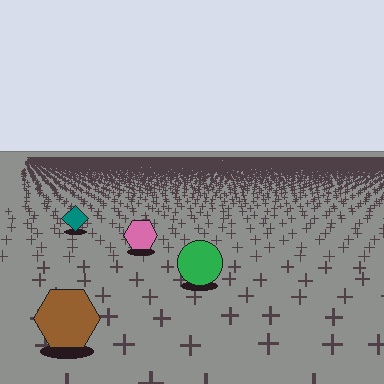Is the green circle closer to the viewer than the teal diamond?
Yes. The green circle is closer — you can tell from the texture gradient: the ground texture is coarser near it.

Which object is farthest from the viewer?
The teal diamond is farthest from the viewer. It appears smaller and the ground texture around it is denser.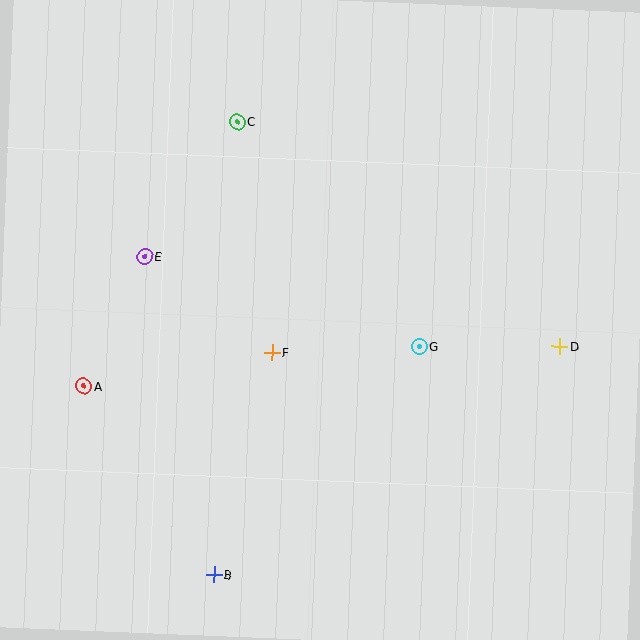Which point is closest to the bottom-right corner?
Point D is closest to the bottom-right corner.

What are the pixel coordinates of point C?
Point C is at (237, 122).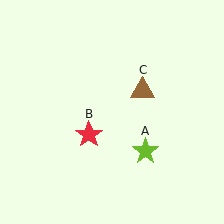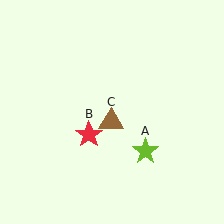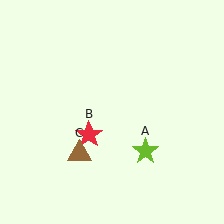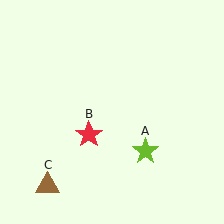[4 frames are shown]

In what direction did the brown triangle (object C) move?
The brown triangle (object C) moved down and to the left.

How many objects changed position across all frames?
1 object changed position: brown triangle (object C).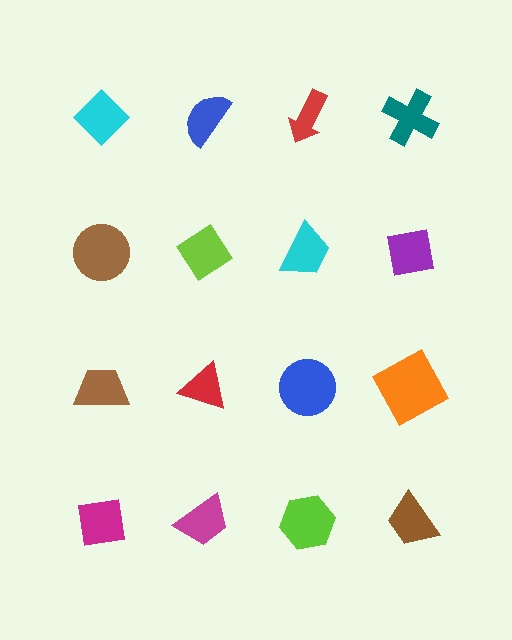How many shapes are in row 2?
4 shapes.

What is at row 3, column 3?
A blue circle.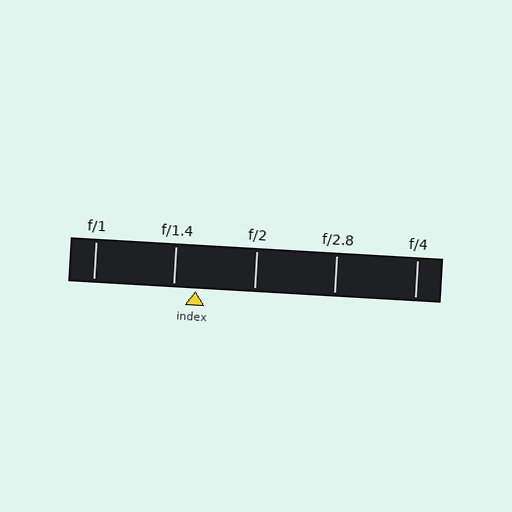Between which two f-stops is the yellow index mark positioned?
The index mark is between f/1.4 and f/2.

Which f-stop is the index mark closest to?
The index mark is closest to f/1.4.